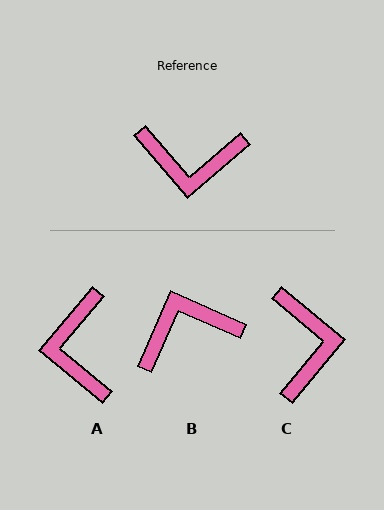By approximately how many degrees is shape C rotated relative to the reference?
Approximately 100 degrees counter-clockwise.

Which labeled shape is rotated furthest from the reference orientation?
B, about 155 degrees away.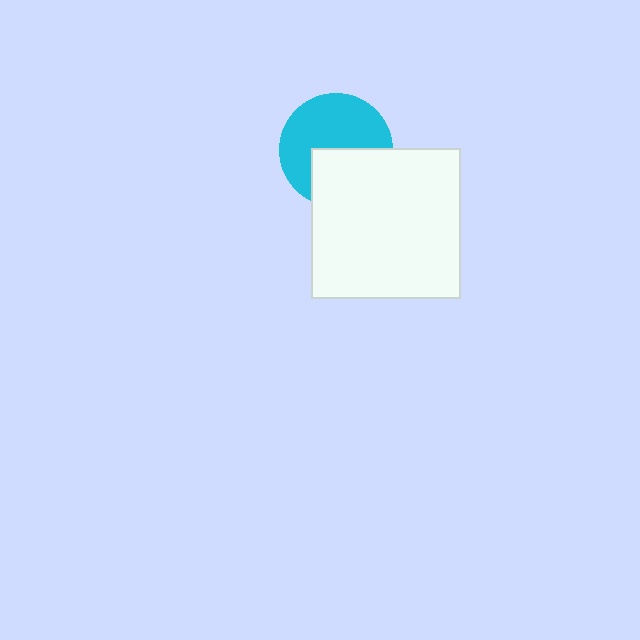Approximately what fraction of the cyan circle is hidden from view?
Roughly 40% of the cyan circle is hidden behind the white square.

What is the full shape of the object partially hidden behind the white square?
The partially hidden object is a cyan circle.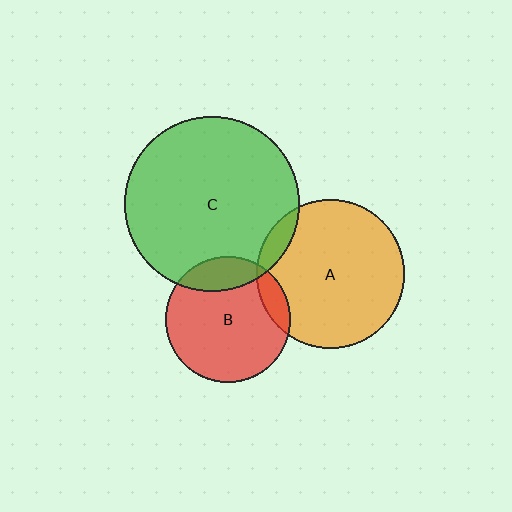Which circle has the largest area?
Circle C (green).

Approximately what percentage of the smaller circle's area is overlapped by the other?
Approximately 10%.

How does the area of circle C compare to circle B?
Approximately 2.0 times.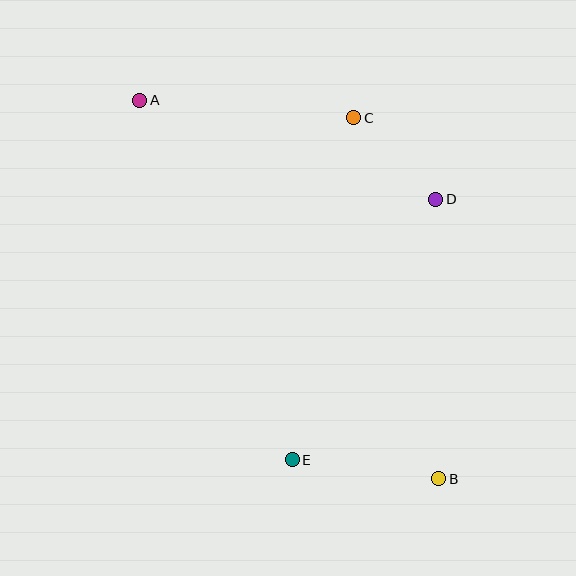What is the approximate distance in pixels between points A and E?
The distance between A and E is approximately 390 pixels.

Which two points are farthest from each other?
Points A and B are farthest from each other.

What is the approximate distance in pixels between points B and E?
The distance between B and E is approximately 148 pixels.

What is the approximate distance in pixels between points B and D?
The distance between B and D is approximately 280 pixels.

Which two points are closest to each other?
Points C and D are closest to each other.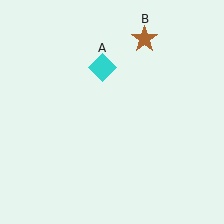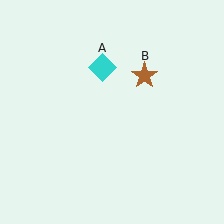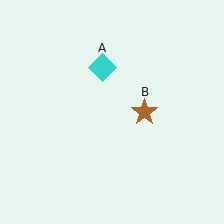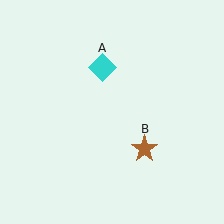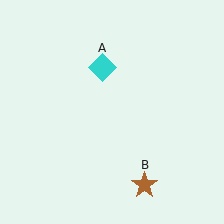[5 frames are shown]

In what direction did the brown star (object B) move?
The brown star (object B) moved down.